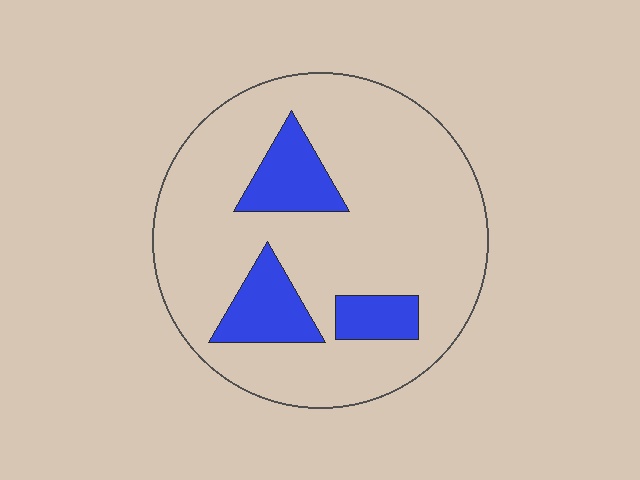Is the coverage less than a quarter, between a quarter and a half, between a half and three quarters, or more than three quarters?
Less than a quarter.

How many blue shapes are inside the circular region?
3.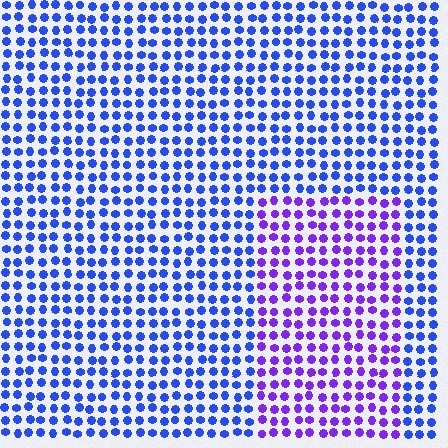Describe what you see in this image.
The image is filled with small blue elements in a uniform arrangement. A rectangle-shaped region is visible where the elements are tinted to a slightly different hue, forming a subtle color boundary.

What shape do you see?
I see a rectangle.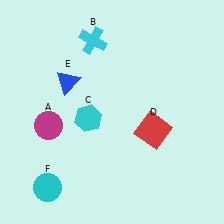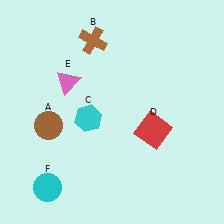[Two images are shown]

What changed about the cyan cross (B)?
In Image 1, B is cyan. In Image 2, it changed to brown.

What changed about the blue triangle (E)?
In Image 1, E is blue. In Image 2, it changed to pink.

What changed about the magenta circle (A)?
In Image 1, A is magenta. In Image 2, it changed to brown.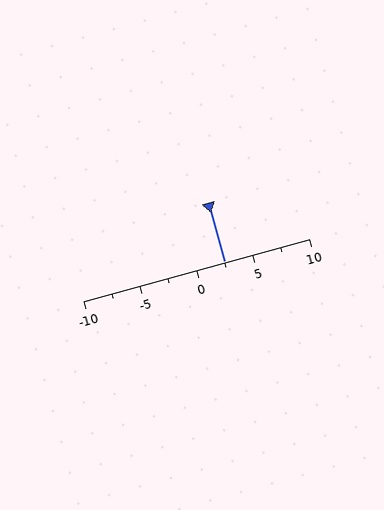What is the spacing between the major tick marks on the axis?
The major ticks are spaced 5 apart.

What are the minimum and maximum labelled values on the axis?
The axis runs from -10 to 10.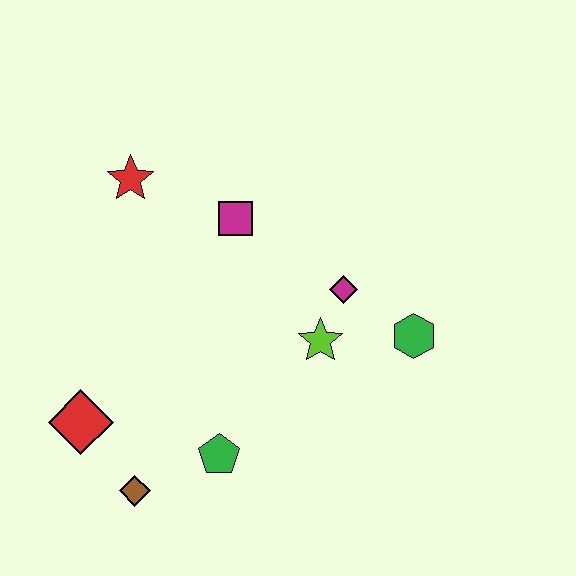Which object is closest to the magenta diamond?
The lime star is closest to the magenta diamond.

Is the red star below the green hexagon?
No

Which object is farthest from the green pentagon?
The red star is farthest from the green pentagon.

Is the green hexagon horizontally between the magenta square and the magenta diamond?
No